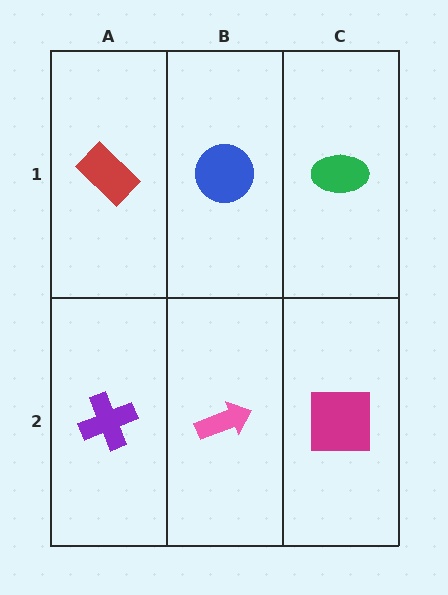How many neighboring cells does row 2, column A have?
2.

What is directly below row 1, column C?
A magenta square.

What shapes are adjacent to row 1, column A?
A purple cross (row 2, column A), a blue circle (row 1, column B).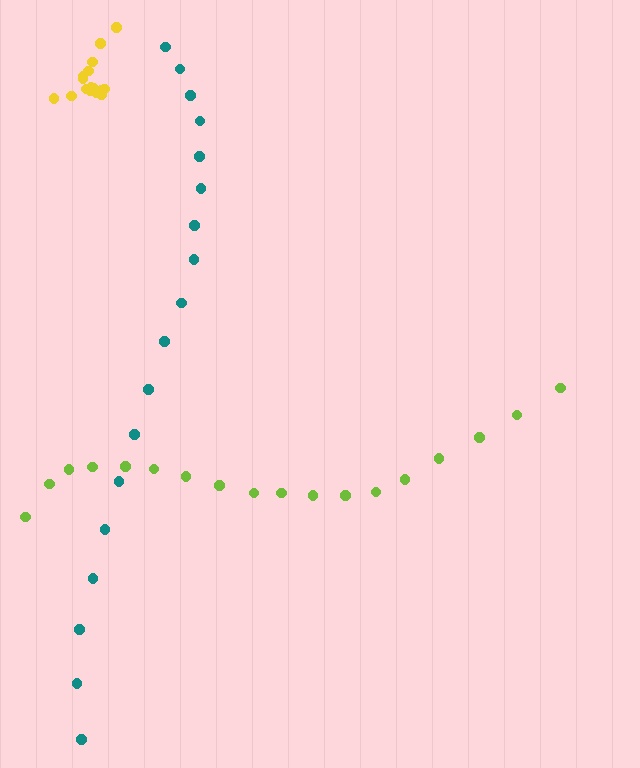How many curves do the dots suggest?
There are 3 distinct paths.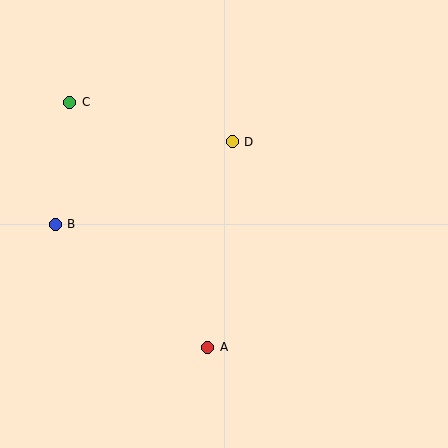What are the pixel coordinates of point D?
Point D is at (232, 142).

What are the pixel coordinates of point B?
Point B is at (55, 224).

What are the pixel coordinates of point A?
Point A is at (208, 347).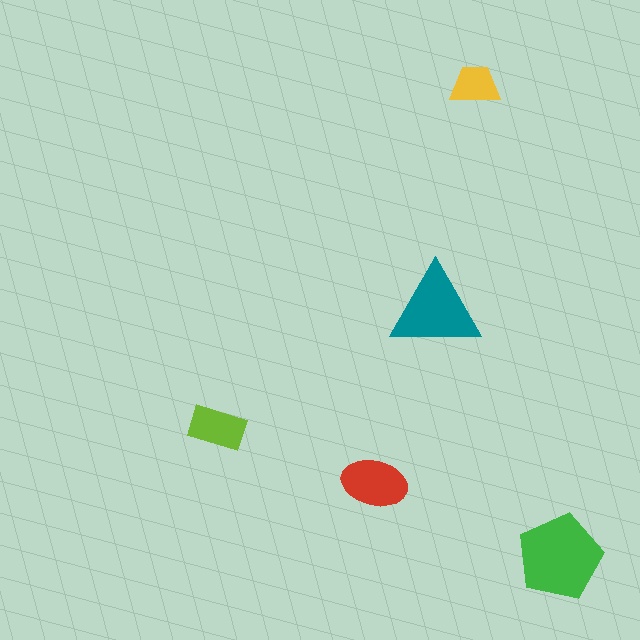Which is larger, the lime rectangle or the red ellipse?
The red ellipse.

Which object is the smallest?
The yellow trapezoid.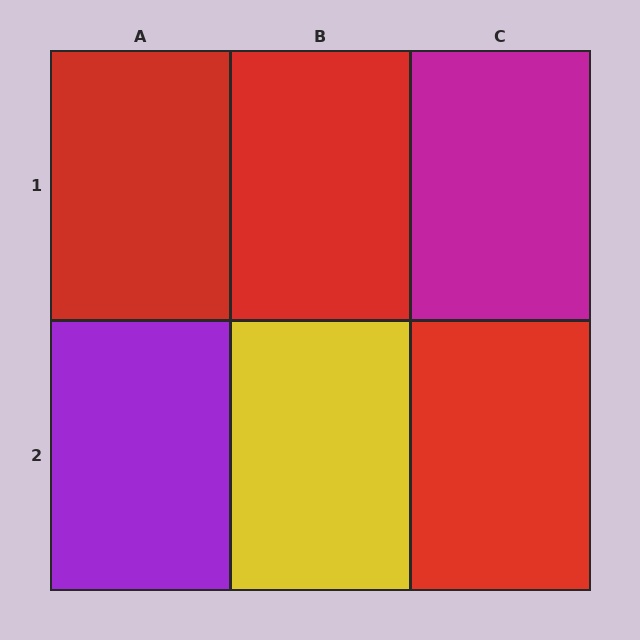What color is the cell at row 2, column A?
Purple.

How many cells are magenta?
1 cell is magenta.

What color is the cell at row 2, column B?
Yellow.